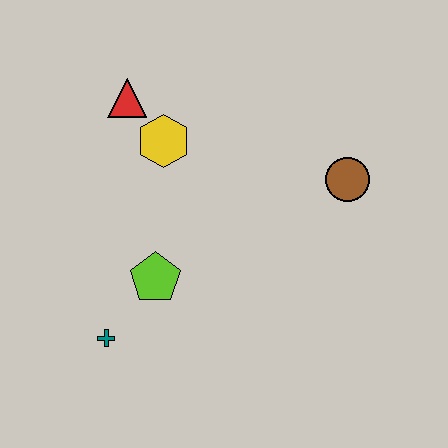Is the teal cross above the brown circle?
No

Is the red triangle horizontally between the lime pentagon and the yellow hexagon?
No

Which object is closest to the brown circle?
The yellow hexagon is closest to the brown circle.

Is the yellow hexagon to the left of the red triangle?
No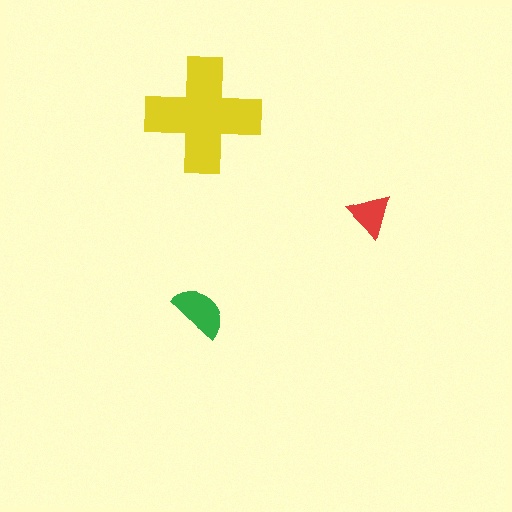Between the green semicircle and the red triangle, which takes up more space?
The green semicircle.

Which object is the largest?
The yellow cross.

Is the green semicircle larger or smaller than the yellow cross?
Smaller.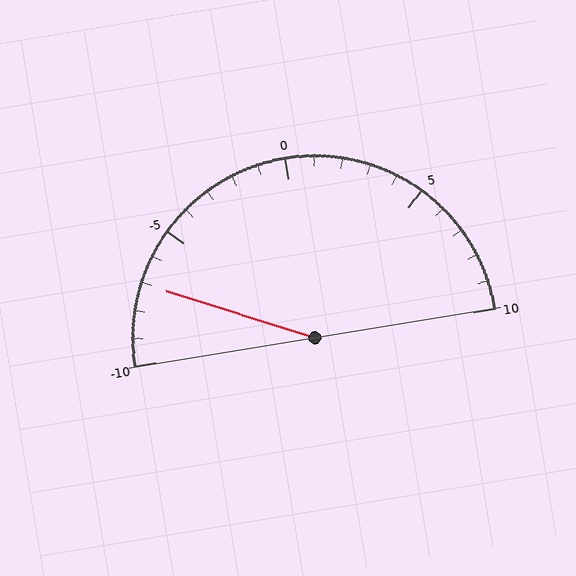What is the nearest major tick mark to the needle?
The nearest major tick mark is -5.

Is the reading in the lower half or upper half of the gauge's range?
The reading is in the lower half of the range (-10 to 10).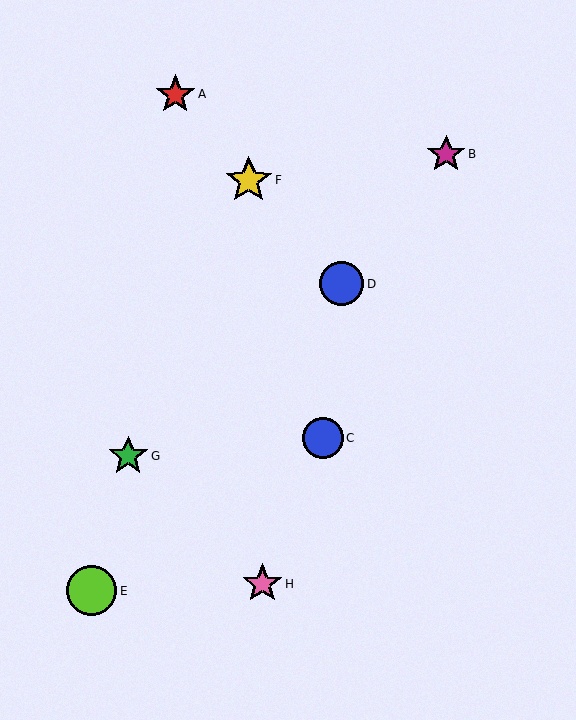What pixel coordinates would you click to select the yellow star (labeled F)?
Click at (249, 180) to select the yellow star F.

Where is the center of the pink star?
The center of the pink star is at (262, 584).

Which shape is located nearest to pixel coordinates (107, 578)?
The lime circle (labeled E) at (92, 591) is nearest to that location.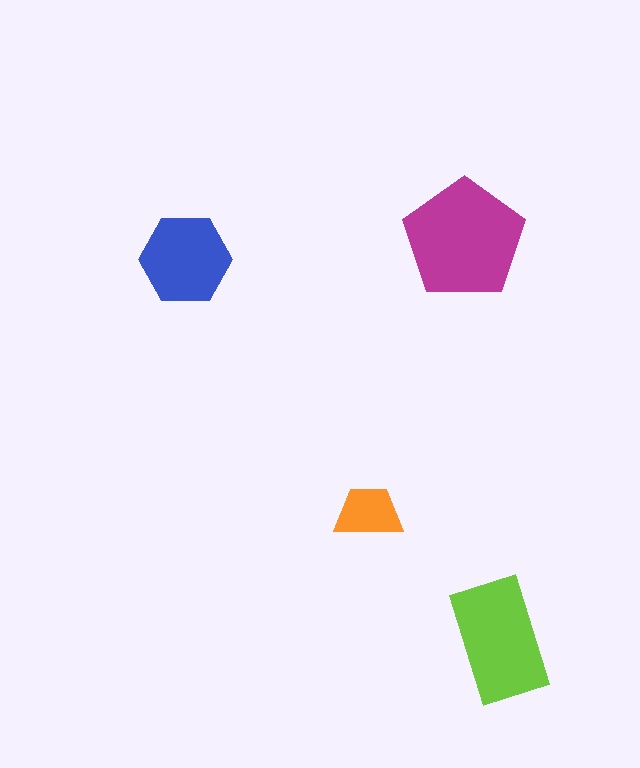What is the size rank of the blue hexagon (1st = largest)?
3rd.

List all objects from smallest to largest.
The orange trapezoid, the blue hexagon, the lime rectangle, the magenta pentagon.